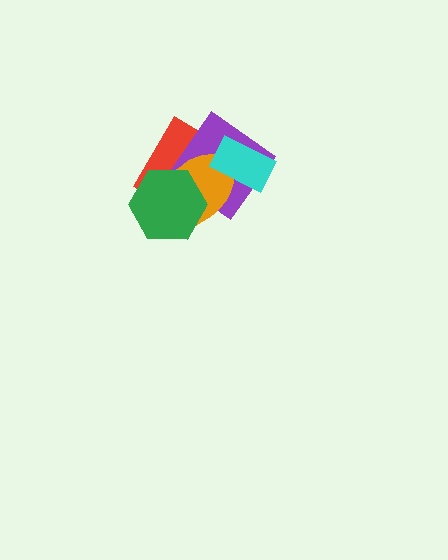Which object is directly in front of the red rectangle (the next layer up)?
The purple diamond is directly in front of the red rectangle.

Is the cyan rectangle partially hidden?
No, no other shape covers it.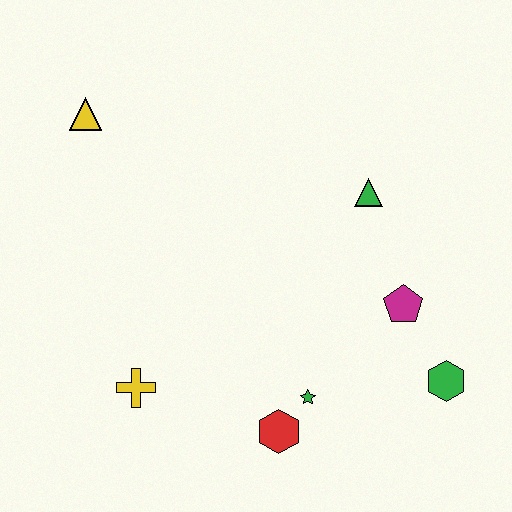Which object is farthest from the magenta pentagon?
The yellow triangle is farthest from the magenta pentagon.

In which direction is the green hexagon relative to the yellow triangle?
The green hexagon is to the right of the yellow triangle.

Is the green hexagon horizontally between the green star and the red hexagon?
No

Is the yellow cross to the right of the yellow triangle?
Yes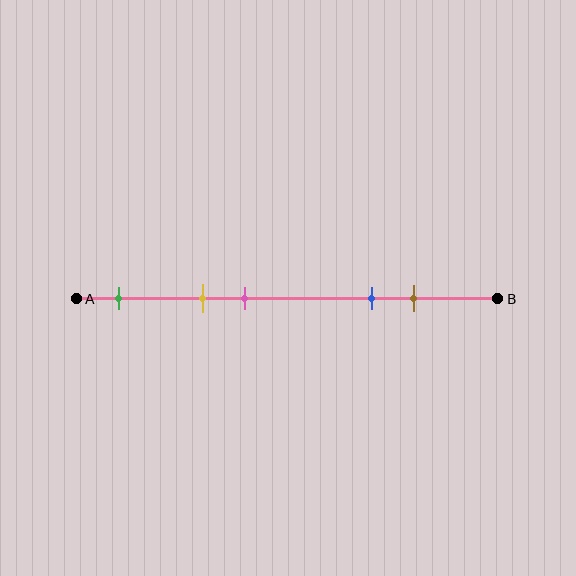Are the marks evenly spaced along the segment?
No, the marks are not evenly spaced.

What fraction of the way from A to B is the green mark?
The green mark is approximately 10% (0.1) of the way from A to B.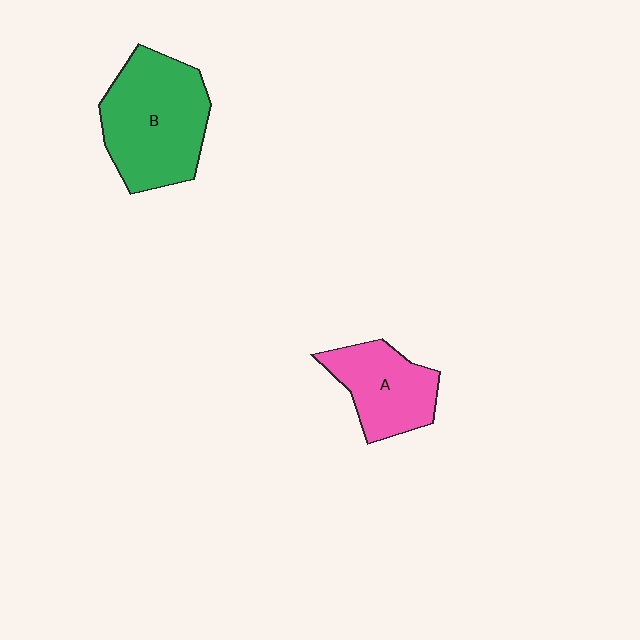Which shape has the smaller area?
Shape A (pink).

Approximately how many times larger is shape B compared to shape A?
Approximately 1.6 times.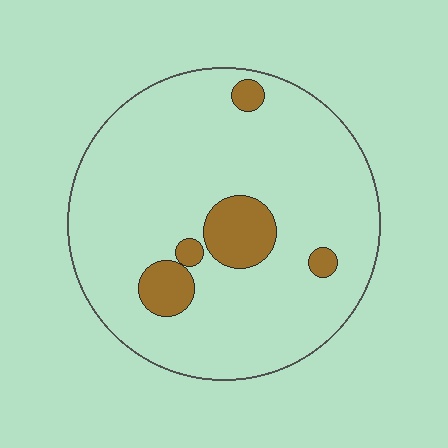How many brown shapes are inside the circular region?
5.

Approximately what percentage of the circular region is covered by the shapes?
Approximately 10%.